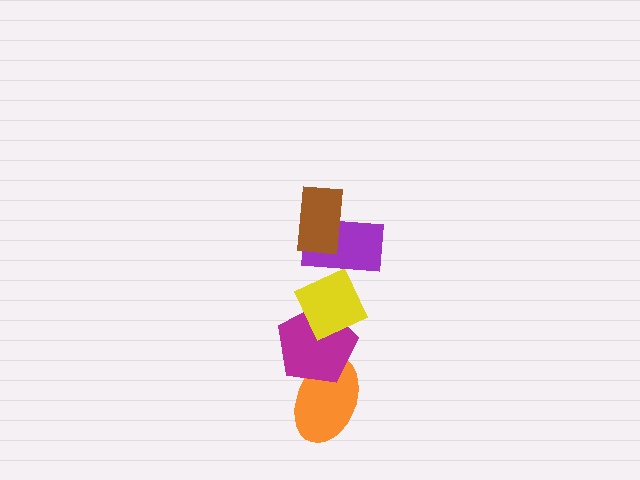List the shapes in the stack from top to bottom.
From top to bottom: the brown rectangle, the purple rectangle, the yellow diamond, the magenta pentagon, the orange ellipse.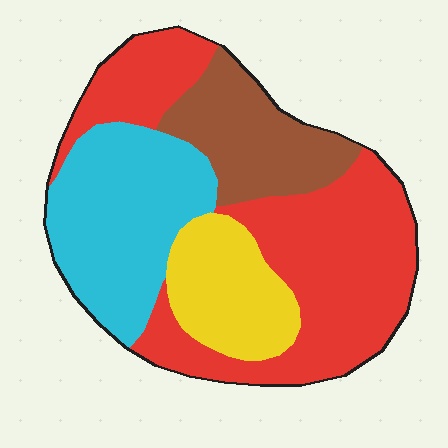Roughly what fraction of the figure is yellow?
Yellow takes up less than a sixth of the figure.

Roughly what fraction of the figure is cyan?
Cyan takes up about one quarter (1/4) of the figure.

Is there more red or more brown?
Red.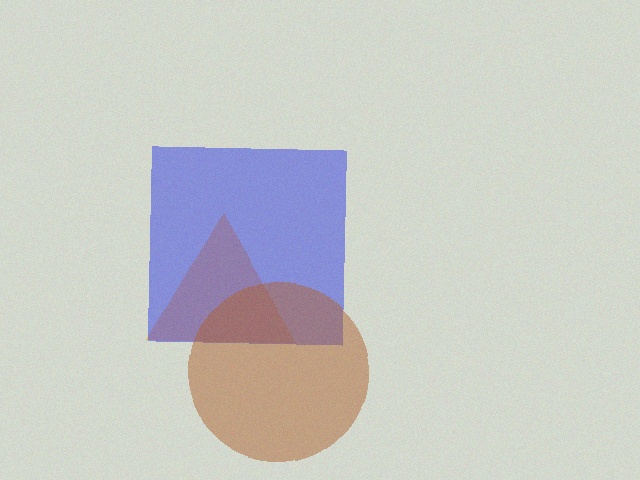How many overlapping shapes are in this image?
There are 3 overlapping shapes in the image.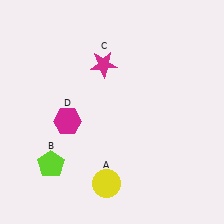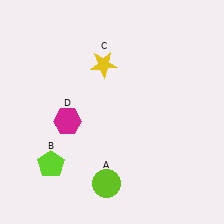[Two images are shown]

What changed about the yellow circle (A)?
In Image 1, A is yellow. In Image 2, it changed to lime.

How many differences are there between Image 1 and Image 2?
There are 2 differences between the two images.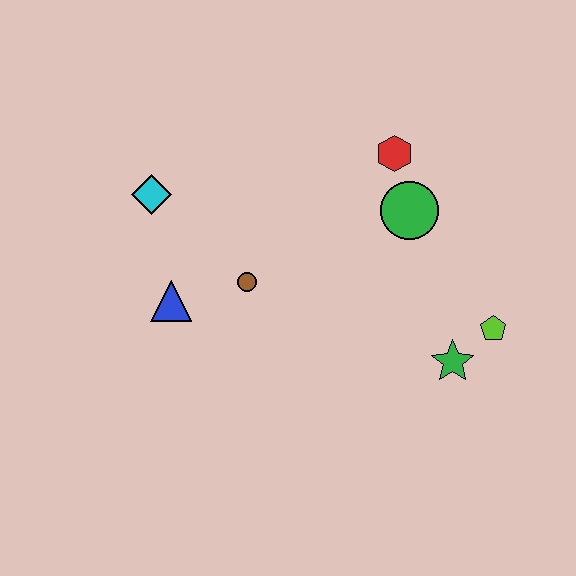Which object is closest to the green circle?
The red hexagon is closest to the green circle.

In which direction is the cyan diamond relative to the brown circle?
The cyan diamond is to the left of the brown circle.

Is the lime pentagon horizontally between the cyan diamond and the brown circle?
No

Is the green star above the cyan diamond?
No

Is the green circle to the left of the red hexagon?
No